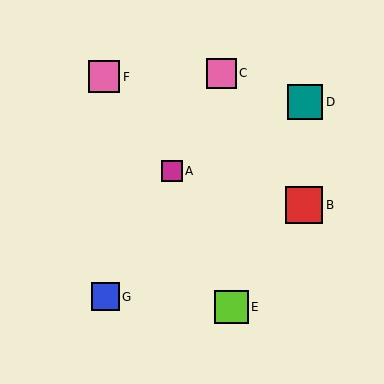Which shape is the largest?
The red square (labeled B) is the largest.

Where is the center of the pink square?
The center of the pink square is at (221, 73).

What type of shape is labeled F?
Shape F is a pink square.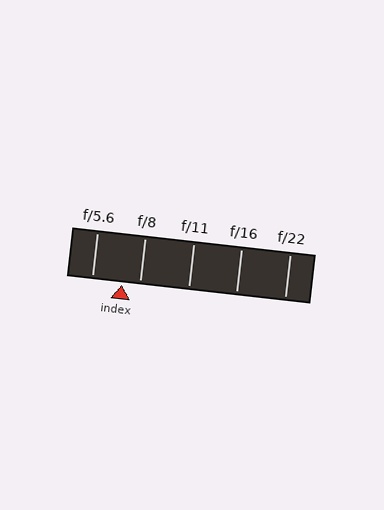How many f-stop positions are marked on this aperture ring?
There are 5 f-stop positions marked.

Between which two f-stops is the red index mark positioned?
The index mark is between f/5.6 and f/8.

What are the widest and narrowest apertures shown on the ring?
The widest aperture shown is f/5.6 and the narrowest is f/22.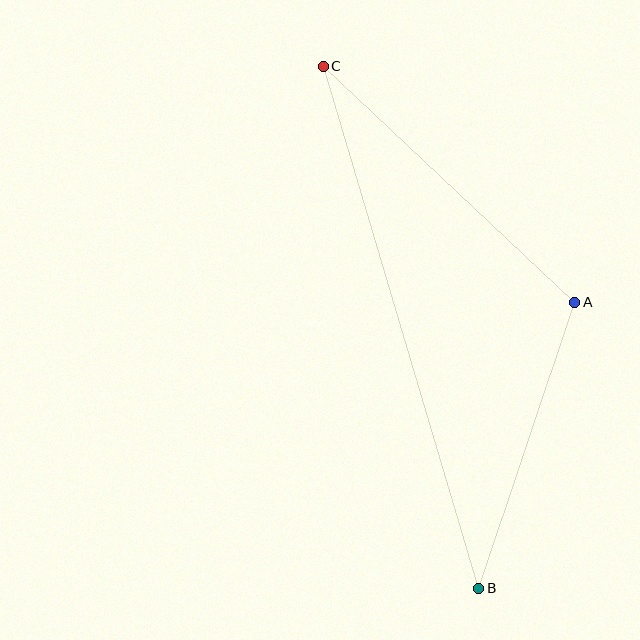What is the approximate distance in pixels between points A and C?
The distance between A and C is approximately 345 pixels.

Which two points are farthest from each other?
Points B and C are farthest from each other.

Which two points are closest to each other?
Points A and B are closest to each other.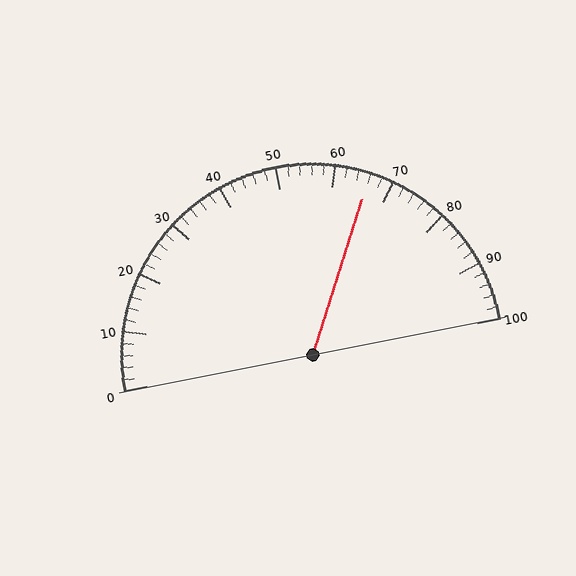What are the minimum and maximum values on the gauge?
The gauge ranges from 0 to 100.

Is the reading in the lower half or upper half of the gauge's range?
The reading is in the upper half of the range (0 to 100).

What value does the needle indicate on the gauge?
The needle indicates approximately 66.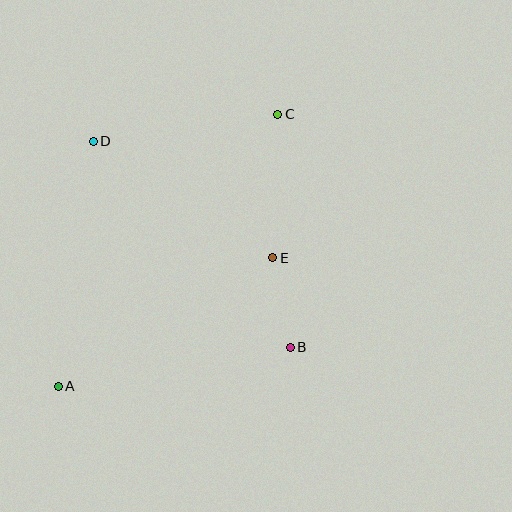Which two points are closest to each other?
Points B and E are closest to each other.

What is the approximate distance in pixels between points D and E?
The distance between D and E is approximately 214 pixels.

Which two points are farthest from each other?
Points A and C are farthest from each other.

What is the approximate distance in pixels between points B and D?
The distance between B and D is approximately 285 pixels.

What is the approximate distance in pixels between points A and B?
The distance between A and B is approximately 236 pixels.